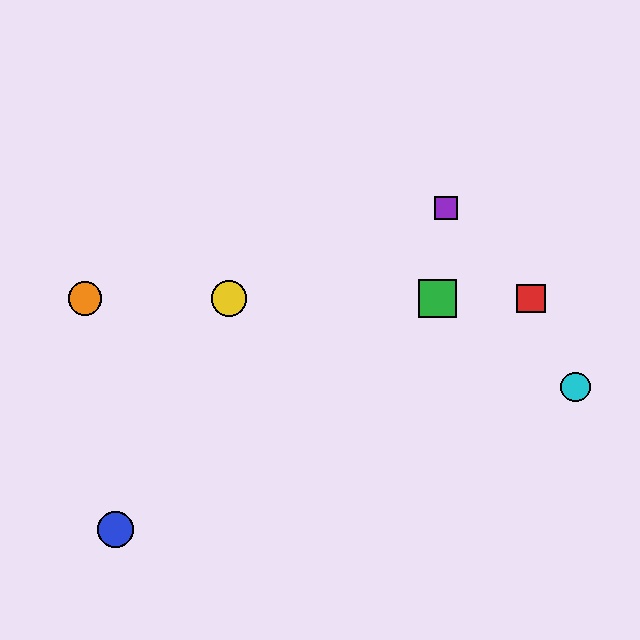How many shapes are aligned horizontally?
4 shapes (the red square, the green square, the yellow circle, the orange circle) are aligned horizontally.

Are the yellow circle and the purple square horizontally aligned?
No, the yellow circle is at y≈298 and the purple square is at y≈208.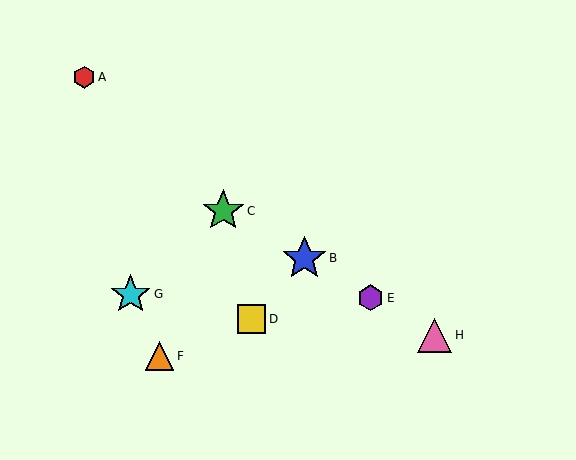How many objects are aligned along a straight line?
4 objects (B, C, E, H) are aligned along a straight line.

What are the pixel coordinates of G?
Object G is at (131, 294).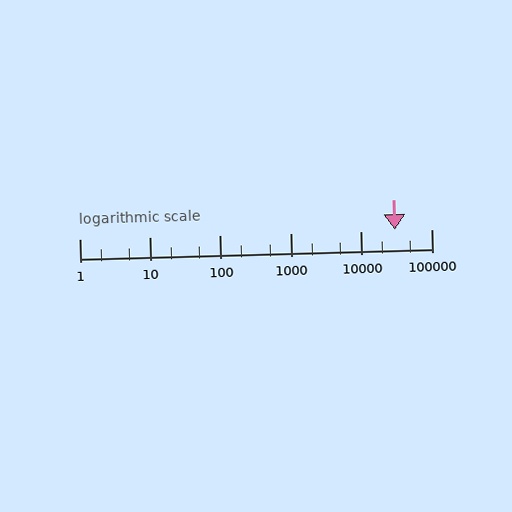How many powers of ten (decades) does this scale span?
The scale spans 5 decades, from 1 to 100000.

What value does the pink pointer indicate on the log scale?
The pointer indicates approximately 30000.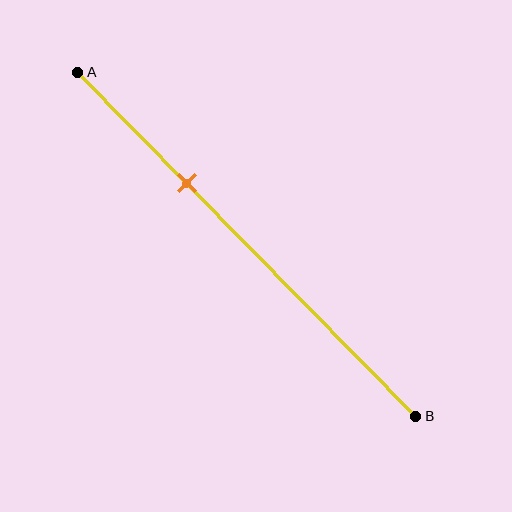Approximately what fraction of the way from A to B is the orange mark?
The orange mark is approximately 30% of the way from A to B.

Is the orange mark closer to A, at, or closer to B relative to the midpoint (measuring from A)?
The orange mark is closer to point A than the midpoint of segment AB.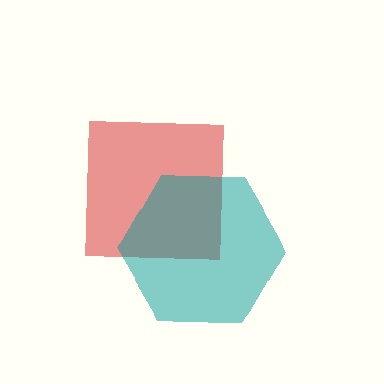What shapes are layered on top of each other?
The layered shapes are: a red square, a teal hexagon.